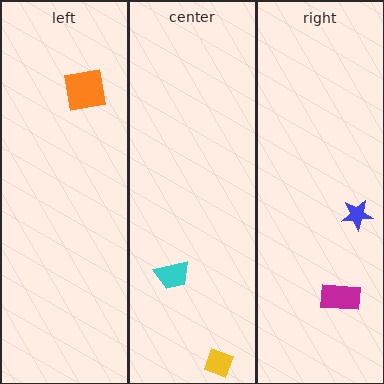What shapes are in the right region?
The blue star, the magenta rectangle.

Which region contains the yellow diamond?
The center region.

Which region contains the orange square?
The left region.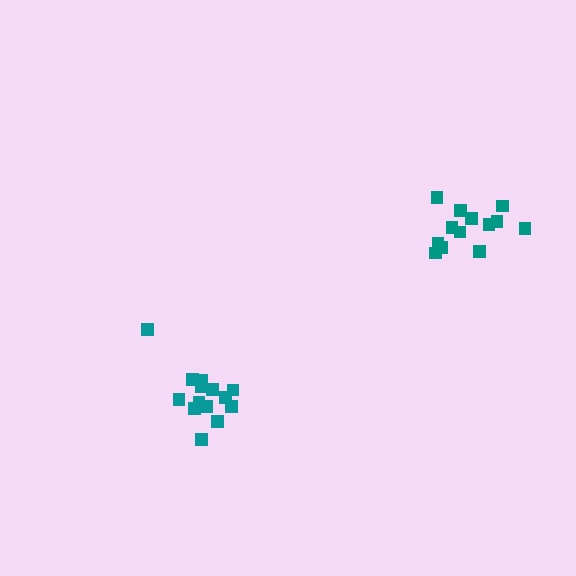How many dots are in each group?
Group 1: 13 dots, Group 2: 15 dots (28 total).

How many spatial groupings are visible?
There are 2 spatial groupings.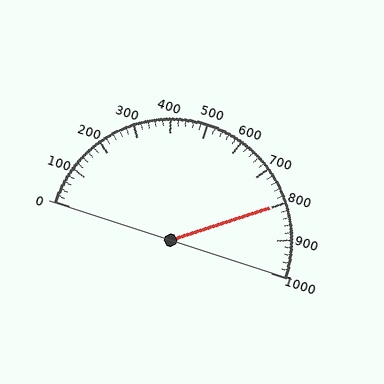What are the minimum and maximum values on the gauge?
The gauge ranges from 0 to 1000.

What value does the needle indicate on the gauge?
The needle indicates approximately 800.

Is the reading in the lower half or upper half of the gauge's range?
The reading is in the upper half of the range (0 to 1000).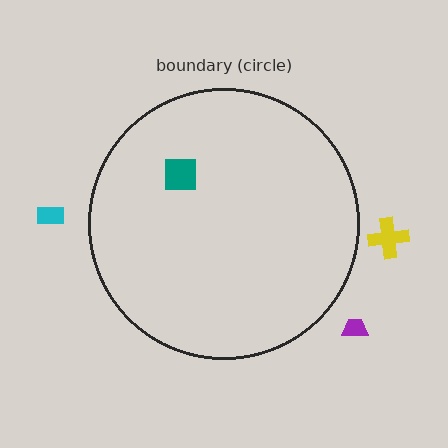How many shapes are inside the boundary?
1 inside, 3 outside.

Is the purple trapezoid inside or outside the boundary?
Outside.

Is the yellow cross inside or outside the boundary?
Outside.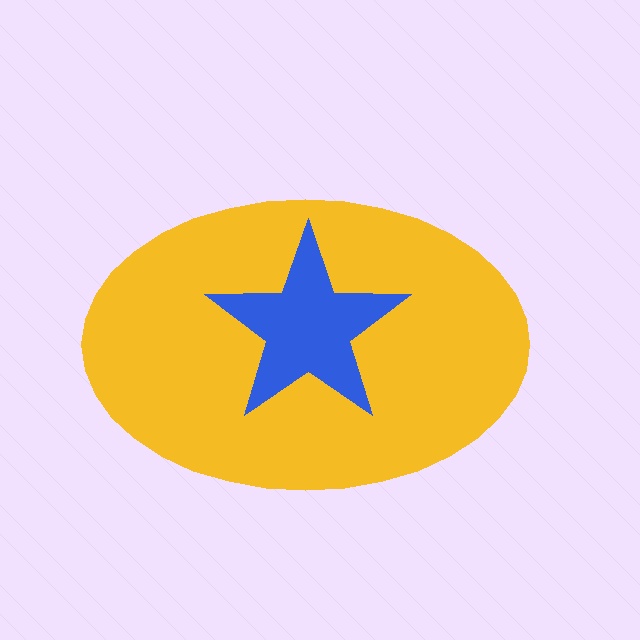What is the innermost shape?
The blue star.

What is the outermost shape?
The yellow ellipse.